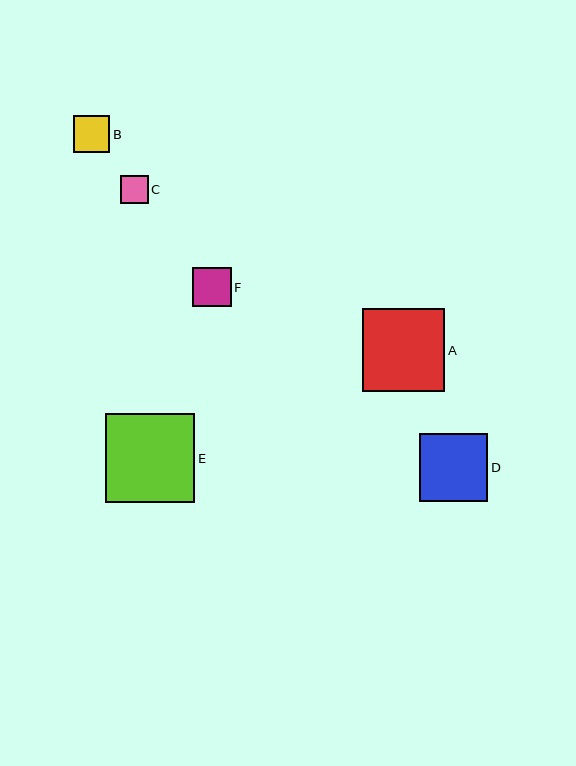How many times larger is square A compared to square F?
Square A is approximately 2.1 times the size of square F.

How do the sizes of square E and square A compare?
Square E and square A are approximately the same size.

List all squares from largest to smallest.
From largest to smallest: E, A, D, F, B, C.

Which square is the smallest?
Square C is the smallest with a size of approximately 28 pixels.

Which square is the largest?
Square E is the largest with a size of approximately 89 pixels.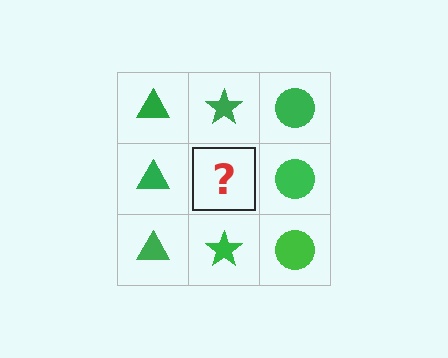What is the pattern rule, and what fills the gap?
The rule is that each column has a consistent shape. The gap should be filled with a green star.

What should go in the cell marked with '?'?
The missing cell should contain a green star.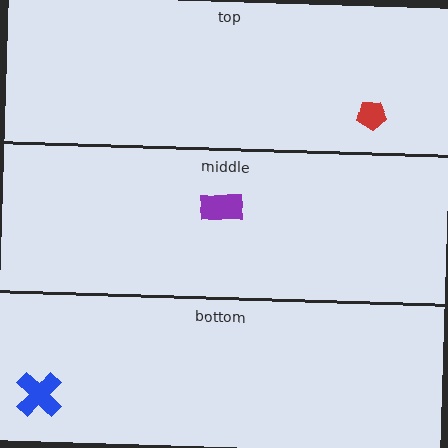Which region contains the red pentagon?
The top region.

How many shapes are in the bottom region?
1.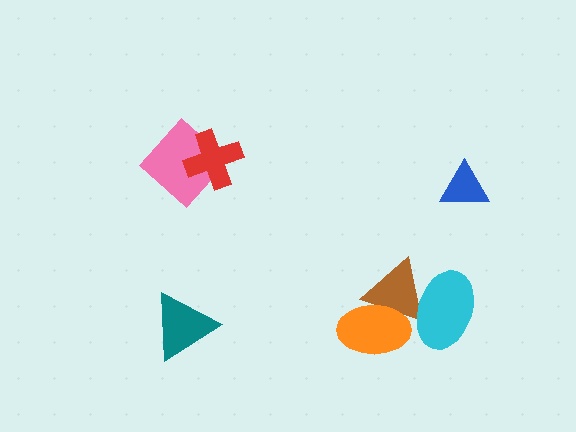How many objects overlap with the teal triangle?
0 objects overlap with the teal triangle.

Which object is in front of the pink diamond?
The red cross is in front of the pink diamond.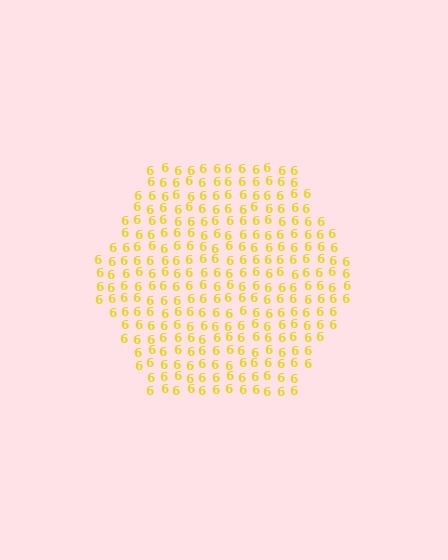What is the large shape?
The large shape is a hexagon.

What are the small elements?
The small elements are digit 6's.